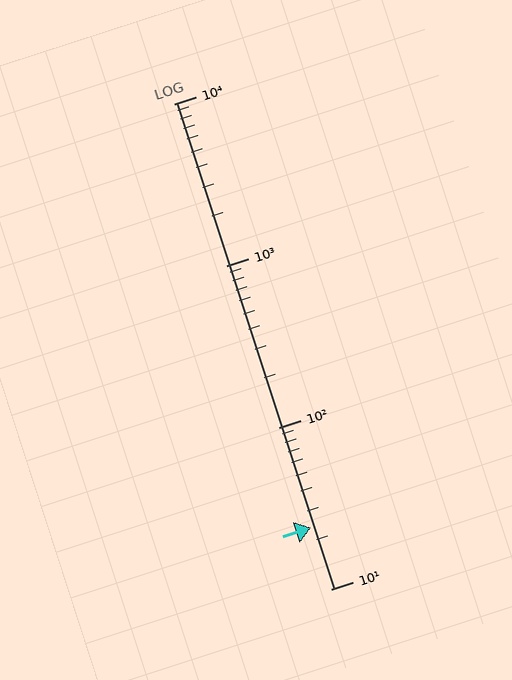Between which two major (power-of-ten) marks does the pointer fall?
The pointer is between 10 and 100.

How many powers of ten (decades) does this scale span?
The scale spans 3 decades, from 10 to 10000.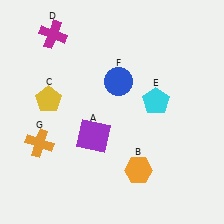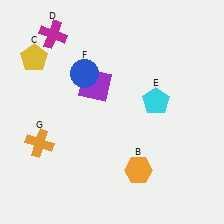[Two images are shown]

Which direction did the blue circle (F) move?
The blue circle (F) moved left.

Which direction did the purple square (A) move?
The purple square (A) moved up.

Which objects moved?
The objects that moved are: the purple square (A), the yellow pentagon (C), the blue circle (F).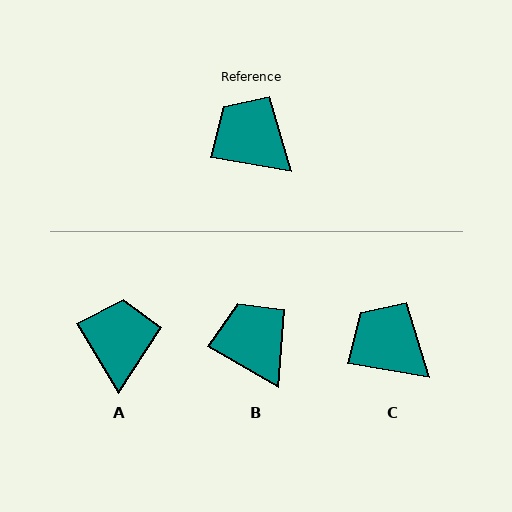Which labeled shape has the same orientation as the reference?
C.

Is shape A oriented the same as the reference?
No, it is off by about 49 degrees.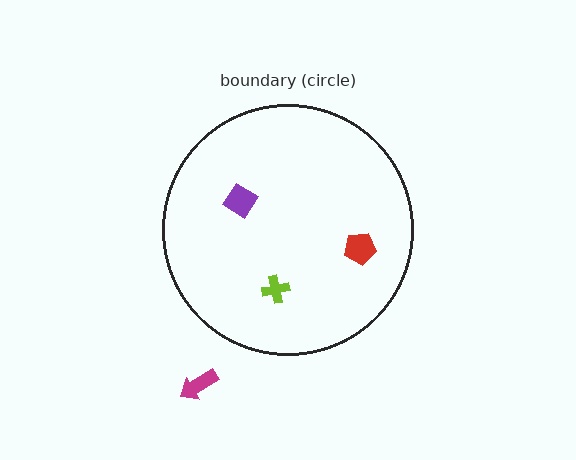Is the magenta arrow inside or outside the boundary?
Outside.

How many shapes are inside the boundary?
3 inside, 1 outside.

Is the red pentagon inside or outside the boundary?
Inside.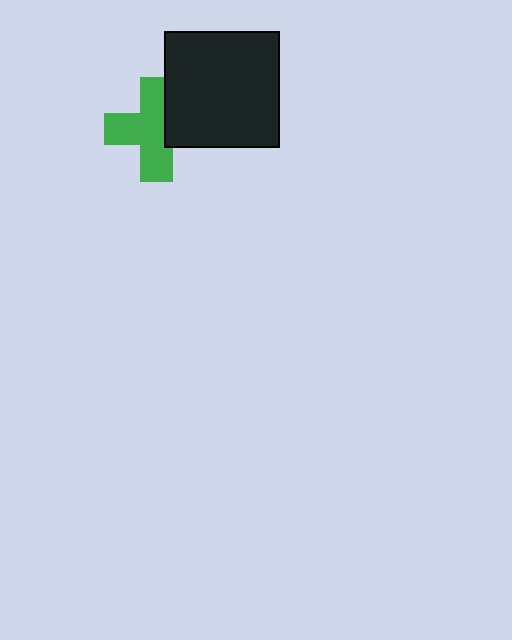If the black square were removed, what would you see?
You would see the complete green cross.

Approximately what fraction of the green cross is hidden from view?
Roughly 32% of the green cross is hidden behind the black square.